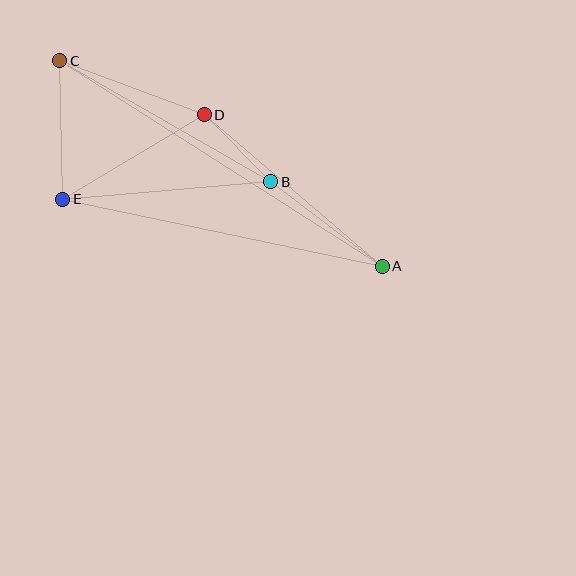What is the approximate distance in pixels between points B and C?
The distance between B and C is approximately 243 pixels.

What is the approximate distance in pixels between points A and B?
The distance between A and B is approximately 140 pixels.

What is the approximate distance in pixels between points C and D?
The distance between C and D is approximately 154 pixels.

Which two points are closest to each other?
Points B and D are closest to each other.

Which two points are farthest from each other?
Points A and C are farthest from each other.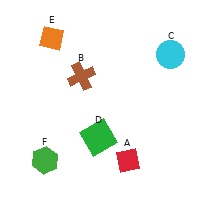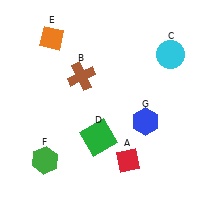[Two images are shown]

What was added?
A blue hexagon (G) was added in Image 2.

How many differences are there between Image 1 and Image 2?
There is 1 difference between the two images.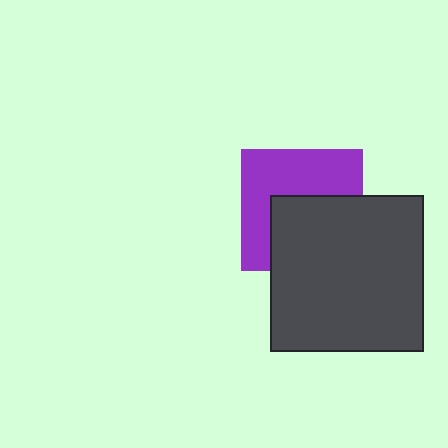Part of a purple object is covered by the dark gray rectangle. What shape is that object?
It is a square.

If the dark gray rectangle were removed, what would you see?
You would see the complete purple square.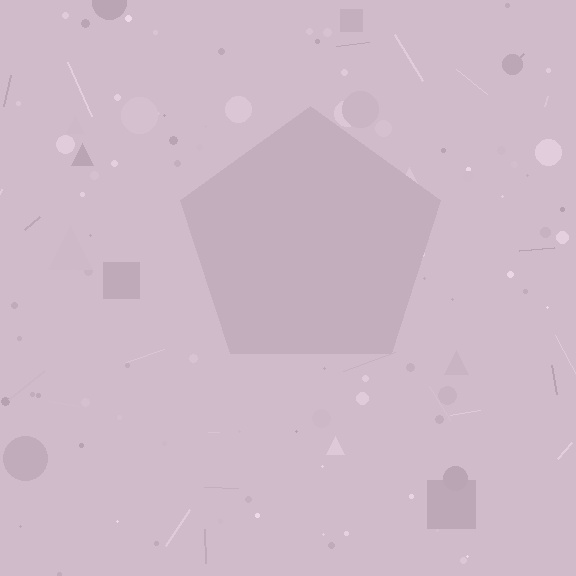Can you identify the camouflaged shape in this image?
The camouflaged shape is a pentagon.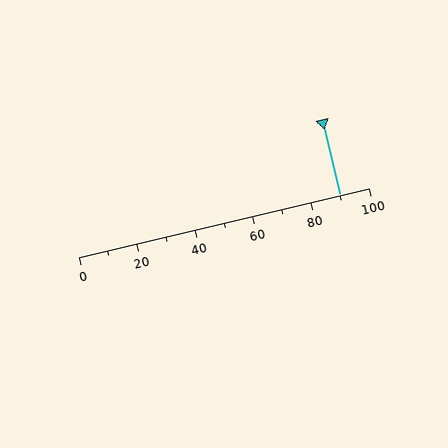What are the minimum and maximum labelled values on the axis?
The axis runs from 0 to 100.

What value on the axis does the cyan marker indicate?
The marker indicates approximately 90.